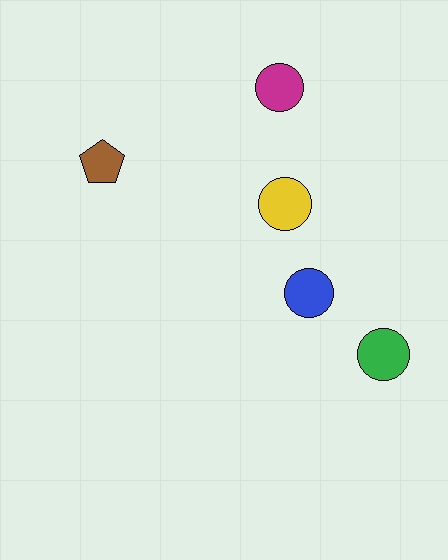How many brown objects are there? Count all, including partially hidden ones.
There is 1 brown object.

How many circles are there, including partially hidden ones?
There are 4 circles.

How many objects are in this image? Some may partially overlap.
There are 5 objects.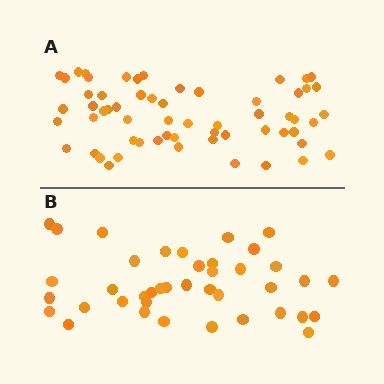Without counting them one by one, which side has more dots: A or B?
Region A (the top region) has more dots.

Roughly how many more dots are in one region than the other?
Region A has approximately 20 more dots than region B.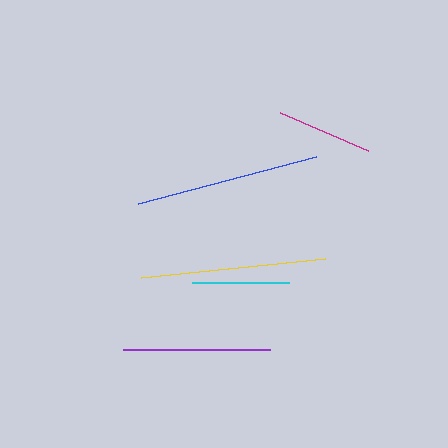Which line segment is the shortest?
The magenta line is the shortest at approximately 96 pixels.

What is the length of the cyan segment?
The cyan segment is approximately 97 pixels long.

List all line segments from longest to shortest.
From longest to shortest: yellow, blue, purple, cyan, magenta.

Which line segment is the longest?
The yellow line is the longest at approximately 185 pixels.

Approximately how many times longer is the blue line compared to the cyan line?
The blue line is approximately 1.9 times the length of the cyan line.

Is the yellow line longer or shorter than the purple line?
The yellow line is longer than the purple line.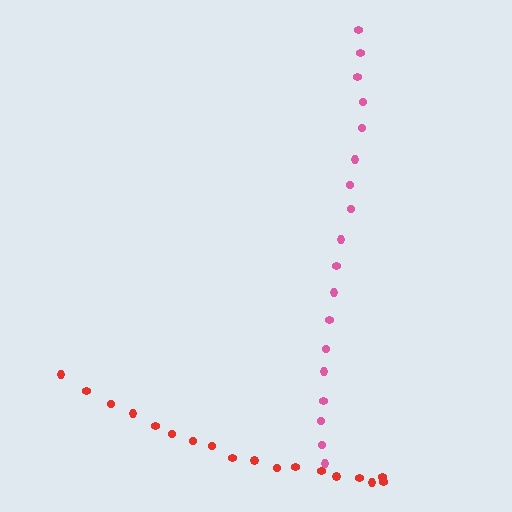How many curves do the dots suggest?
There are 2 distinct paths.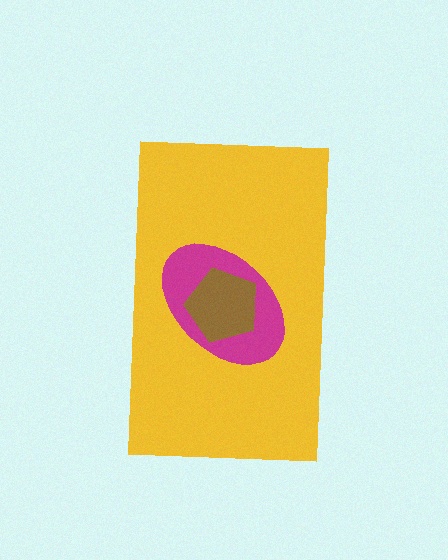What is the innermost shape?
The brown pentagon.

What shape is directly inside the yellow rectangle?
The magenta ellipse.